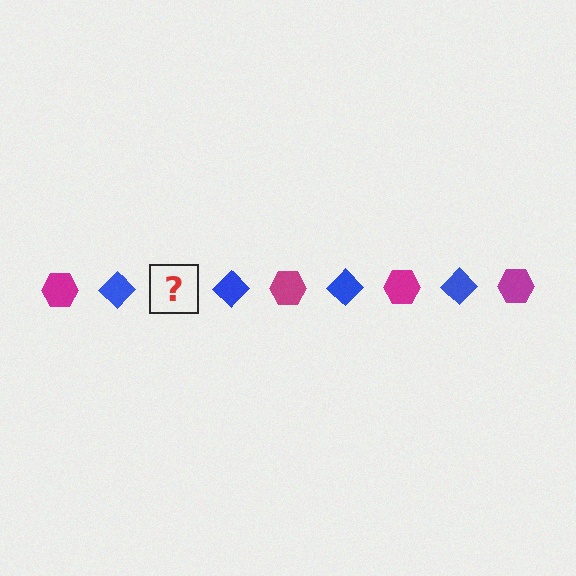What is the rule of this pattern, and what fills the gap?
The rule is that the pattern alternates between magenta hexagon and blue diamond. The gap should be filled with a magenta hexagon.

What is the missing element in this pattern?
The missing element is a magenta hexagon.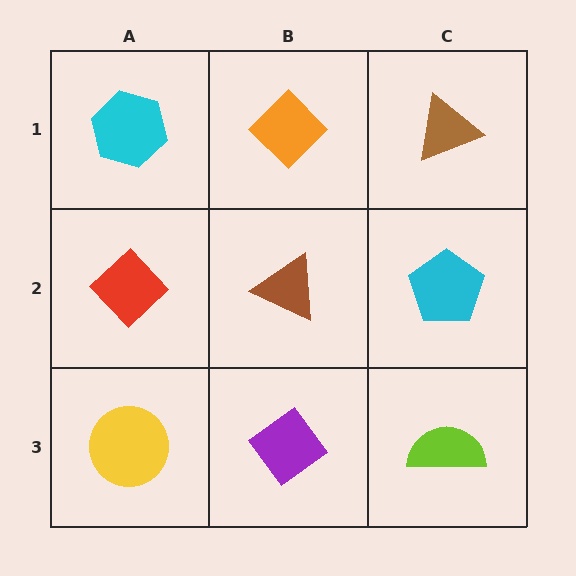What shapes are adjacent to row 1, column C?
A cyan pentagon (row 2, column C), an orange diamond (row 1, column B).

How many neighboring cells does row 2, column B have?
4.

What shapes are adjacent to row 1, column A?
A red diamond (row 2, column A), an orange diamond (row 1, column B).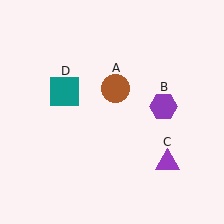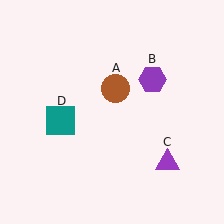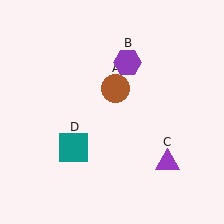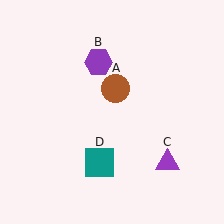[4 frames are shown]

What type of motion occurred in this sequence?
The purple hexagon (object B), teal square (object D) rotated counterclockwise around the center of the scene.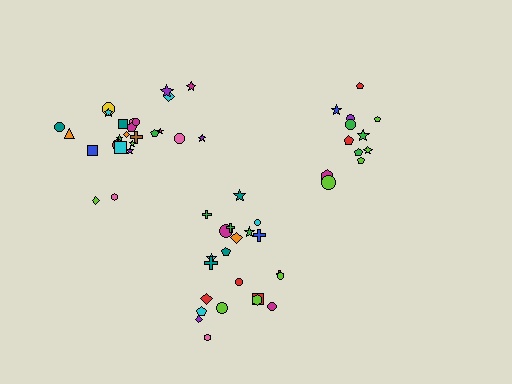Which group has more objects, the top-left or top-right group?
The top-left group.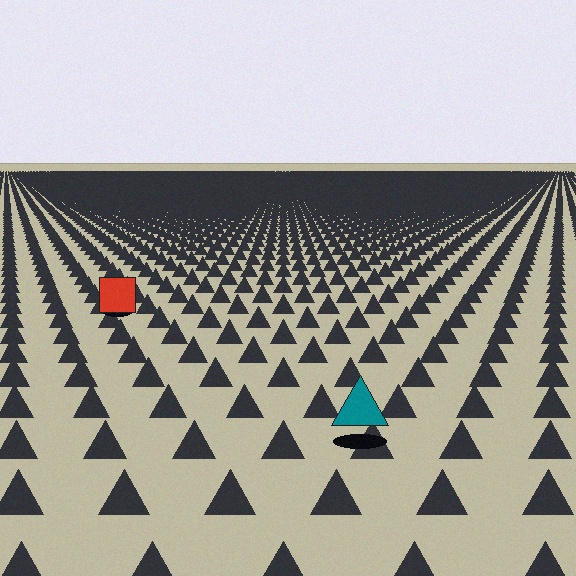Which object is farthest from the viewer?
The red square is farthest from the viewer. It appears smaller and the ground texture around it is denser.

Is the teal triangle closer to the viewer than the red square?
Yes. The teal triangle is closer — you can tell from the texture gradient: the ground texture is coarser near it.